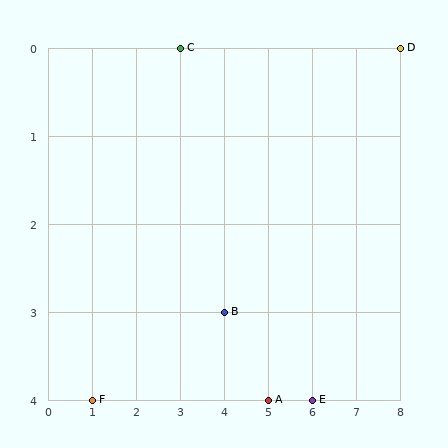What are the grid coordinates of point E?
Point E is at grid coordinates (6, 4).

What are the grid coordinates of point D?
Point D is at grid coordinates (8, 0).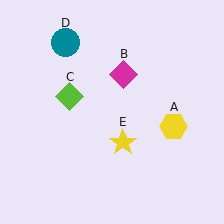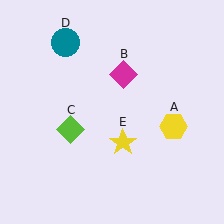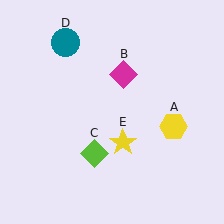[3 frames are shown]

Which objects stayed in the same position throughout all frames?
Yellow hexagon (object A) and magenta diamond (object B) and teal circle (object D) and yellow star (object E) remained stationary.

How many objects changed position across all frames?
1 object changed position: lime diamond (object C).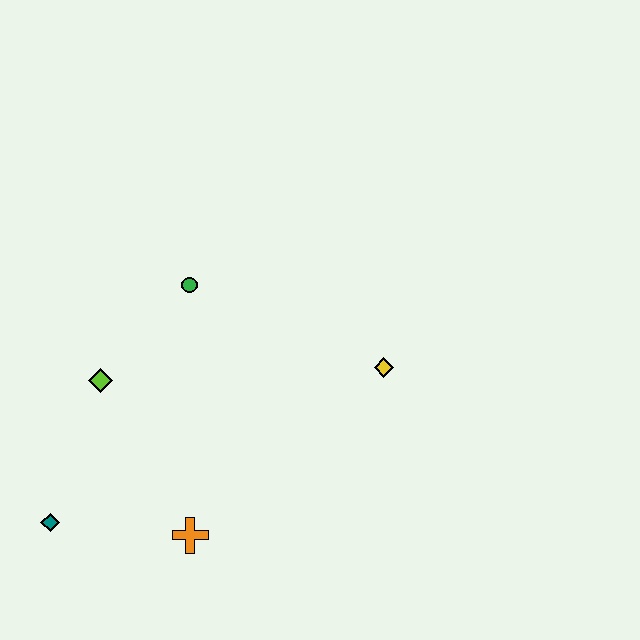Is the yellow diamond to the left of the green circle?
No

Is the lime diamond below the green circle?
Yes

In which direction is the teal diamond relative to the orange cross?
The teal diamond is to the left of the orange cross.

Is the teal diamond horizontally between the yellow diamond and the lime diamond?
No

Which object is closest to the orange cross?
The teal diamond is closest to the orange cross.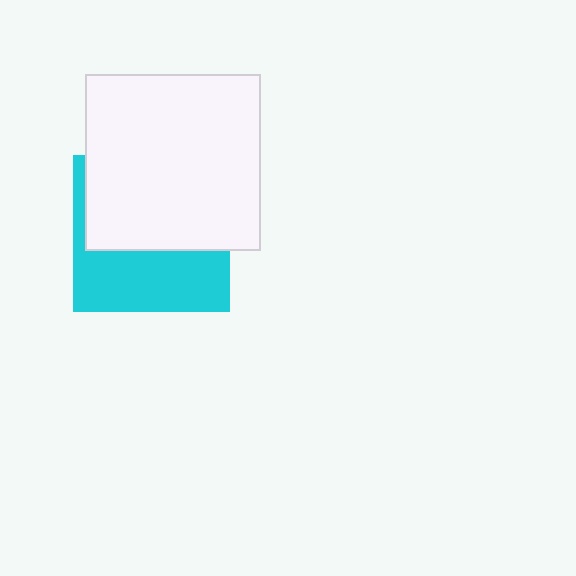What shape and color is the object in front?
The object in front is a white square.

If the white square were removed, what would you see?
You would see the complete cyan square.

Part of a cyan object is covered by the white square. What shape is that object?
It is a square.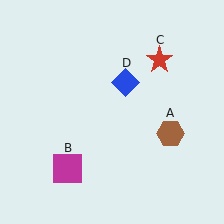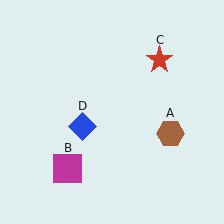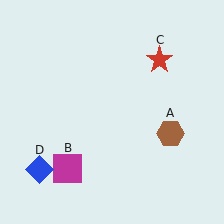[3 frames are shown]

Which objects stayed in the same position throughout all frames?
Brown hexagon (object A) and magenta square (object B) and red star (object C) remained stationary.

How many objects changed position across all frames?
1 object changed position: blue diamond (object D).